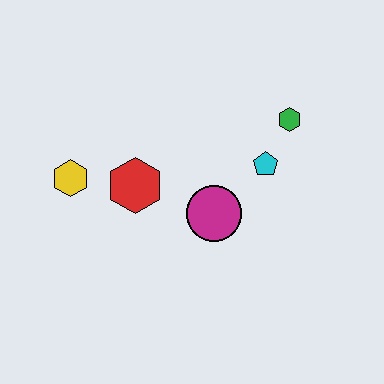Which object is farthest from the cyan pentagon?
The yellow hexagon is farthest from the cyan pentagon.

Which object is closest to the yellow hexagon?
The red hexagon is closest to the yellow hexagon.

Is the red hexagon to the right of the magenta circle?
No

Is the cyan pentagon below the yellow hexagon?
No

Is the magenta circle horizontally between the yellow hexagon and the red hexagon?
No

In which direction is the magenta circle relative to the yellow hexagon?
The magenta circle is to the right of the yellow hexagon.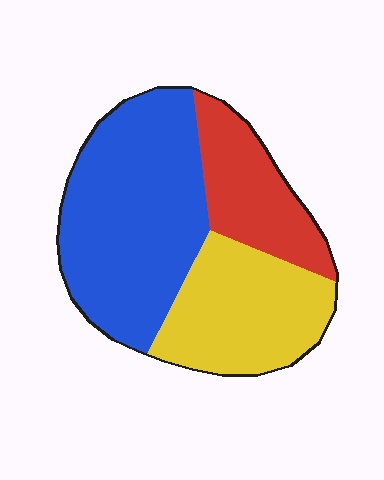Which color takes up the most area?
Blue, at roughly 50%.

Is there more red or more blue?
Blue.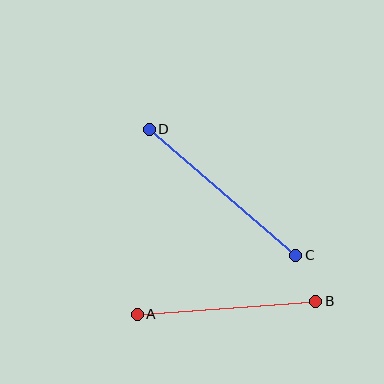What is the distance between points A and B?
The distance is approximately 179 pixels.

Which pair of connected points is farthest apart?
Points C and D are farthest apart.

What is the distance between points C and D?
The distance is approximately 193 pixels.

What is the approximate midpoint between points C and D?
The midpoint is at approximately (223, 192) pixels.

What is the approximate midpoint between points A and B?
The midpoint is at approximately (226, 308) pixels.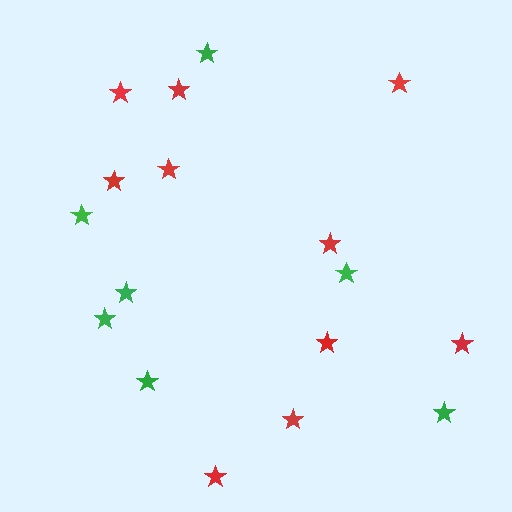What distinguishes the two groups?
There are 2 groups: one group of red stars (10) and one group of green stars (7).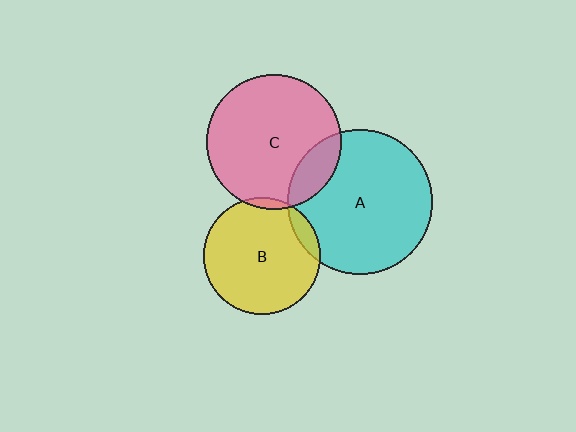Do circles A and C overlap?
Yes.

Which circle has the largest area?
Circle A (cyan).